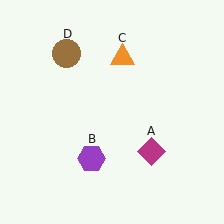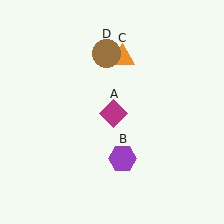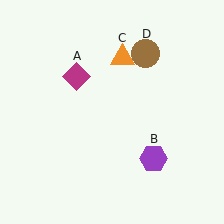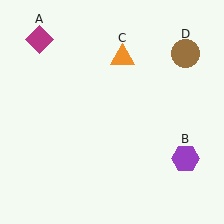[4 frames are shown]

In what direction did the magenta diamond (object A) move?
The magenta diamond (object A) moved up and to the left.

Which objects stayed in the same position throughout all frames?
Orange triangle (object C) remained stationary.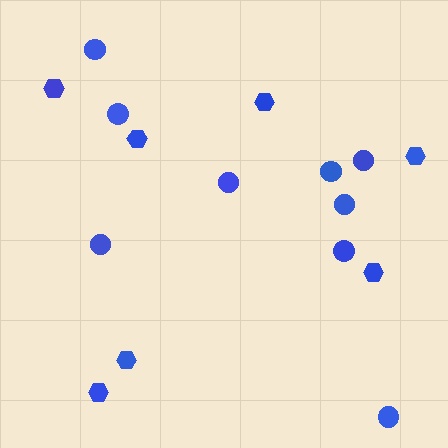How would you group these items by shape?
There are 2 groups: one group of circles (9) and one group of hexagons (7).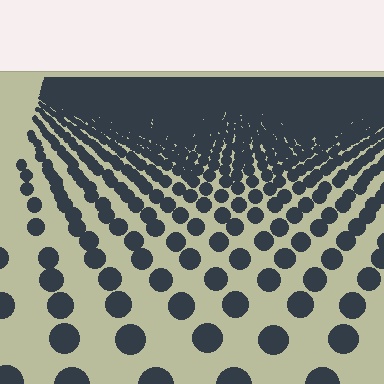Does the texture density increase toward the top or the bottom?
Density increases toward the top.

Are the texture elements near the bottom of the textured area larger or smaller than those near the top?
Larger. Near the bottom, elements are closer to the viewer and appear at a bigger on-screen size.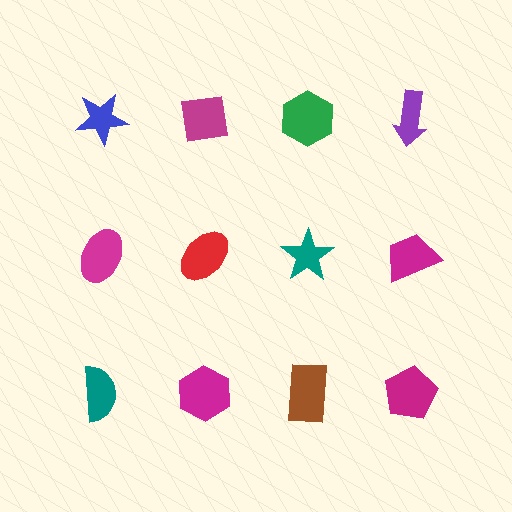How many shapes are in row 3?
4 shapes.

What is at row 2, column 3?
A teal star.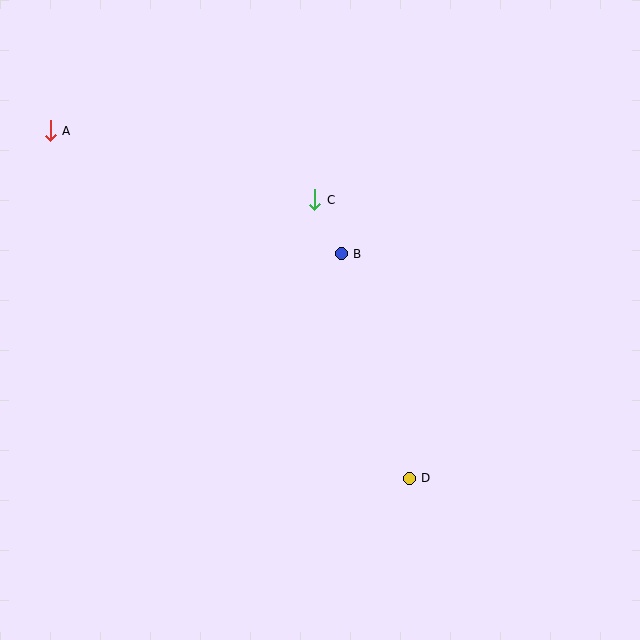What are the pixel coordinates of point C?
Point C is at (315, 200).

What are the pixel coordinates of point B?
Point B is at (341, 254).